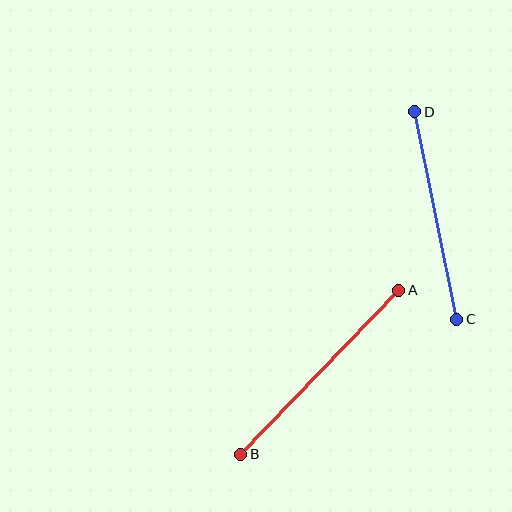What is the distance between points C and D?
The distance is approximately 212 pixels.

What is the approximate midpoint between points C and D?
The midpoint is at approximately (436, 215) pixels.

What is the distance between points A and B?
The distance is approximately 228 pixels.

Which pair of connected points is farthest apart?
Points A and B are farthest apart.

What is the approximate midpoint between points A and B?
The midpoint is at approximately (320, 372) pixels.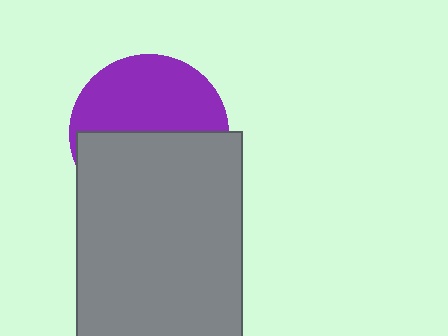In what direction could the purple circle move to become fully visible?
The purple circle could move up. That would shift it out from behind the gray rectangle entirely.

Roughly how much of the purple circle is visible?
About half of it is visible (roughly 49%).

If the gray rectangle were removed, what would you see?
You would see the complete purple circle.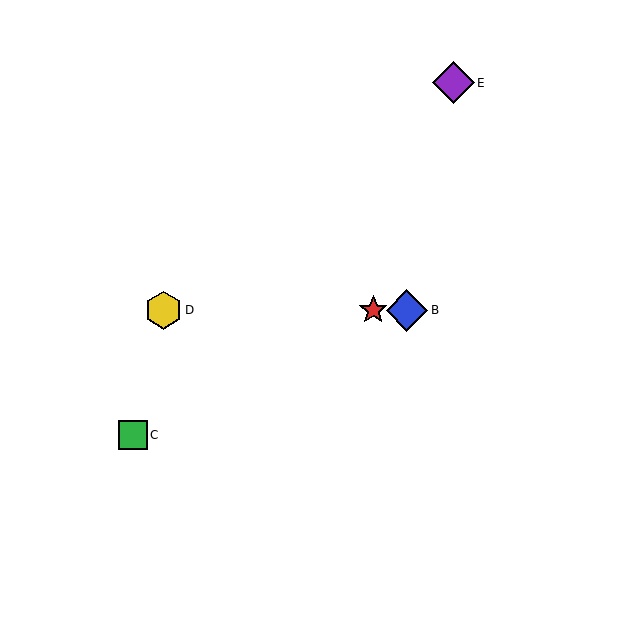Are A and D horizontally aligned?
Yes, both are at y≈310.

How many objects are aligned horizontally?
3 objects (A, B, D) are aligned horizontally.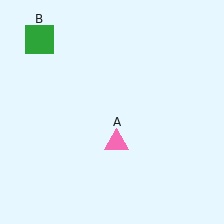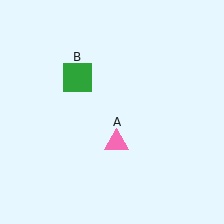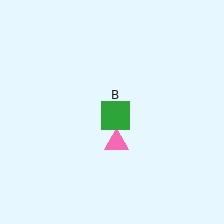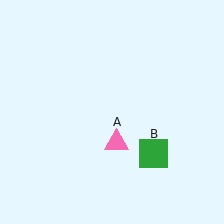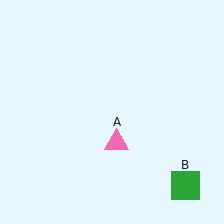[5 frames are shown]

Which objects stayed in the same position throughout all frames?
Pink triangle (object A) remained stationary.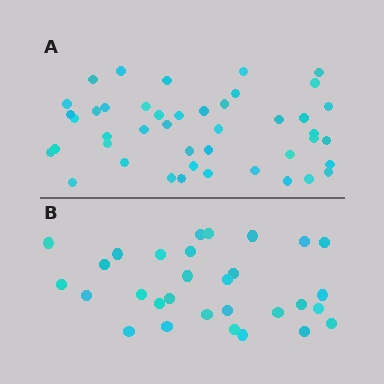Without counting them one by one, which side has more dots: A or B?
Region A (the top region) has more dots.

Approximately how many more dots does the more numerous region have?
Region A has approximately 15 more dots than region B.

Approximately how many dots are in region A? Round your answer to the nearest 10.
About 40 dots. (The exact count is 44, which rounds to 40.)